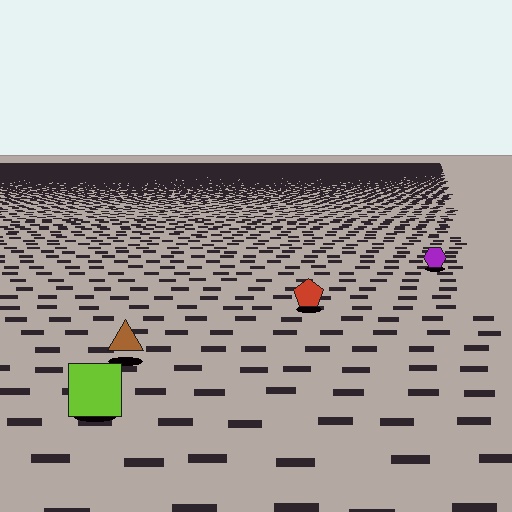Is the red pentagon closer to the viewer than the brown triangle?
No. The brown triangle is closer — you can tell from the texture gradient: the ground texture is coarser near it.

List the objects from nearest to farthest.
From nearest to farthest: the lime square, the brown triangle, the red pentagon, the purple hexagon.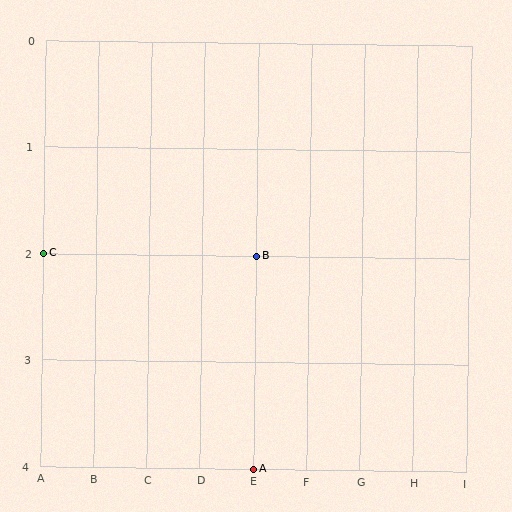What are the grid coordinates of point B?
Point B is at grid coordinates (E, 2).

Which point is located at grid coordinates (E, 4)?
Point A is at (E, 4).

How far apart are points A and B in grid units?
Points A and B are 2 rows apart.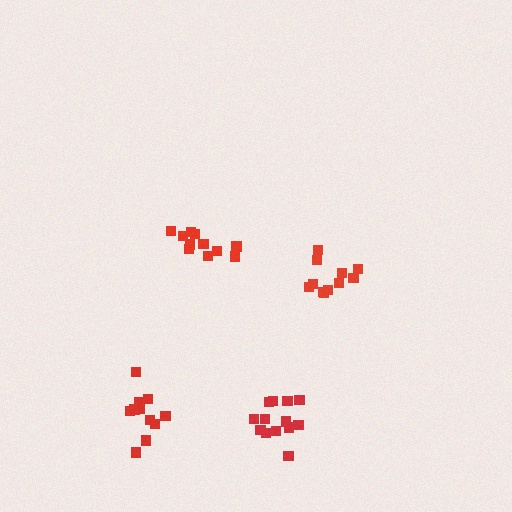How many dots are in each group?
Group 1: 12 dots, Group 2: 11 dots, Group 3: 11 dots, Group 4: 13 dots (47 total).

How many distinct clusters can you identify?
There are 4 distinct clusters.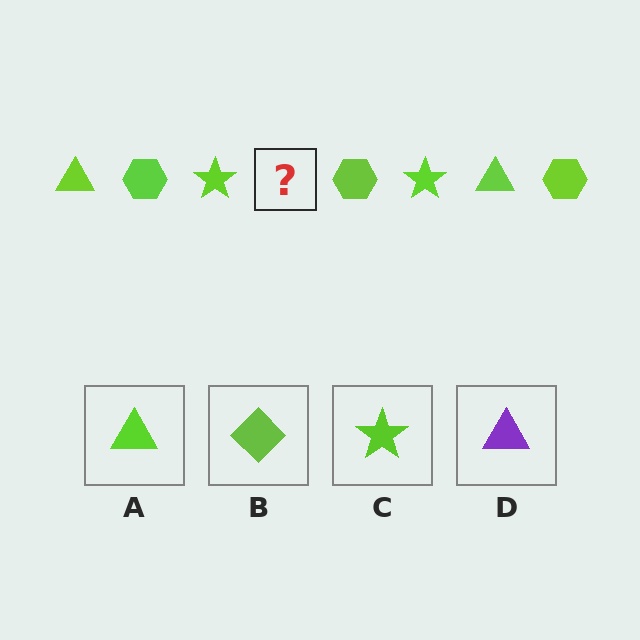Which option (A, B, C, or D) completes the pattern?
A.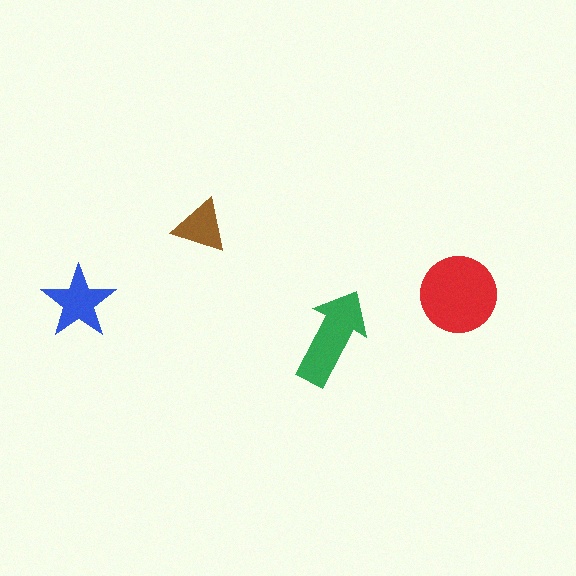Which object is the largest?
The red circle.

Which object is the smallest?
The brown triangle.